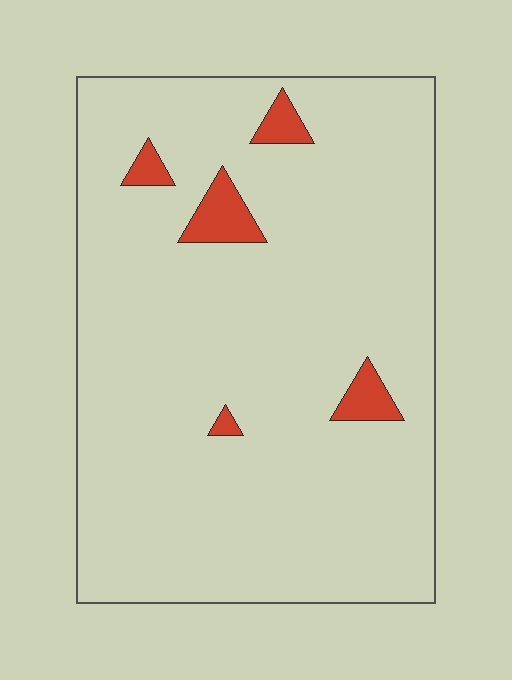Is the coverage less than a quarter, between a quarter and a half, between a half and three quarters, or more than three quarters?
Less than a quarter.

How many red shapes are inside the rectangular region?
5.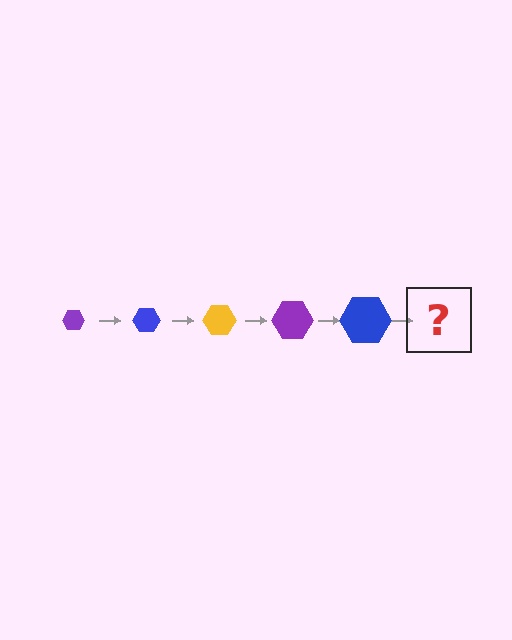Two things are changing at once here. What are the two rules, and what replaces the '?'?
The two rules are that the hexagon grows larger each step and the color cycles through purple, blue, and yellow. The '?' should be a yellow hexagon, larger than the previous one.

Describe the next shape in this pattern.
It should be a yellow hexagon, larger than the previous one.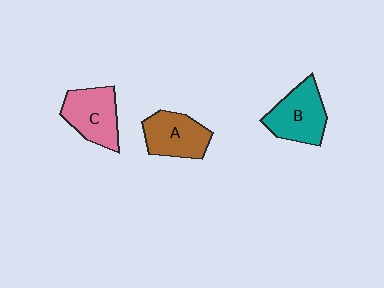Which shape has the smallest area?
Shape A (brown).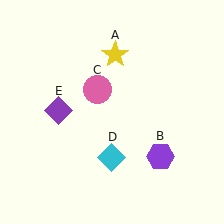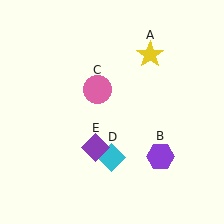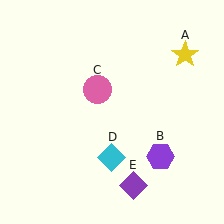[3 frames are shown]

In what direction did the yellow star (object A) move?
The yellow star (object A) moved right.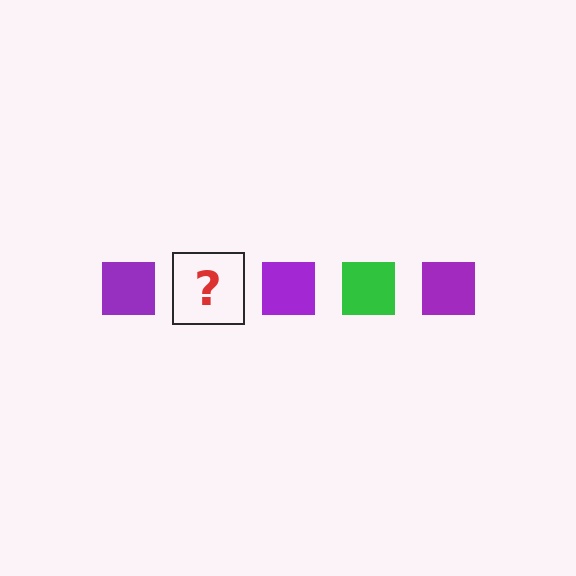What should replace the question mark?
The question mark should be replaced with a green square.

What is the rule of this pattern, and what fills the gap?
The rule is that the pattern cycles through purple, green squares. The gap should be filled with a green square.